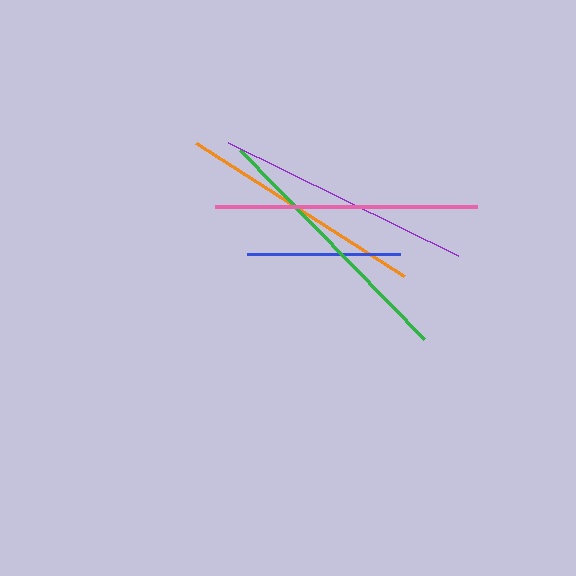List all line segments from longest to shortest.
From longest to shortest: green, pink, purple, orange, blue.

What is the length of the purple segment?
The purple segment is approximately 256 pixels long.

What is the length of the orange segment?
The orange segment is approximately 247 pixels long.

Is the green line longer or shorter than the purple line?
The green line is longer than the purple line.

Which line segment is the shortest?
The blue line is the shortest at approximately 153 pixels.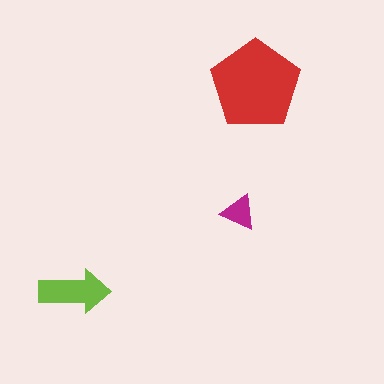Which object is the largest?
The red pentagon.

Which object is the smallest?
The magenta triangle.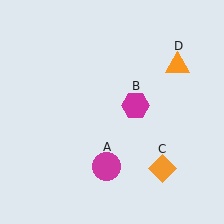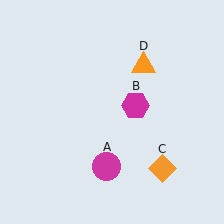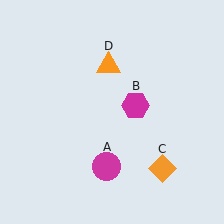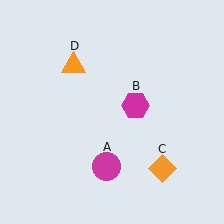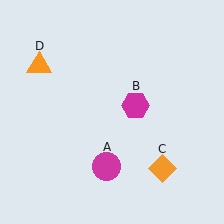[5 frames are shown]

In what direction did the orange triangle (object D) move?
The orange triangle (object D) moved left.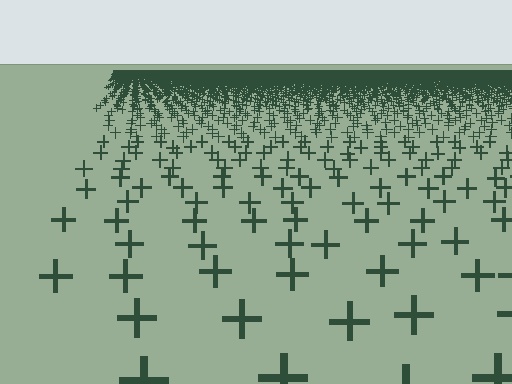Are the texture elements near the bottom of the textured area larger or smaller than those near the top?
Larger. Near the bottom, elements are closer to the viewer and appear at a bigger on-screen size.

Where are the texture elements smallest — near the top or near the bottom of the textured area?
Near the top.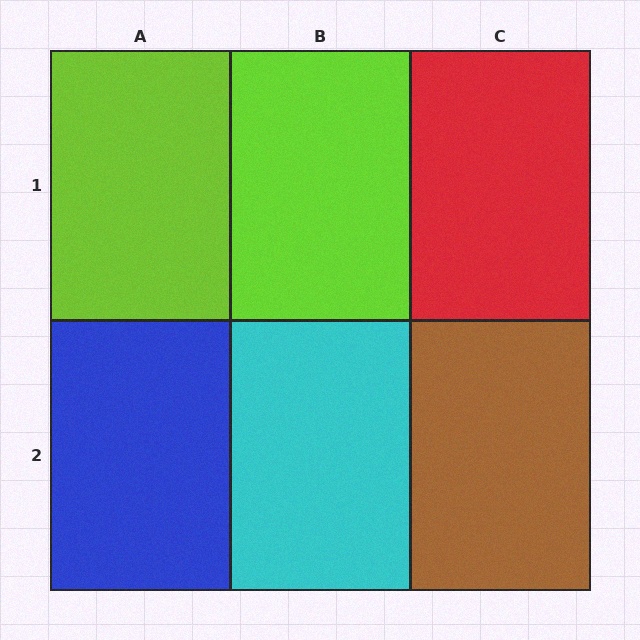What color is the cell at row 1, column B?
Lime.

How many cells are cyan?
1 cell is cyan.